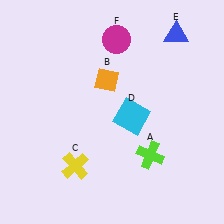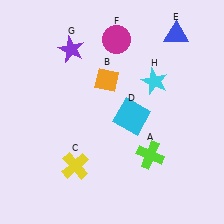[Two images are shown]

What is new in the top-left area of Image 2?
A purple star (G) was added in the top-left area of Image 2.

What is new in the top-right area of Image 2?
A cyan star (H) was added in the top-right area of Image 2.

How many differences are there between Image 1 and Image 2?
There are 2 differences between the two images.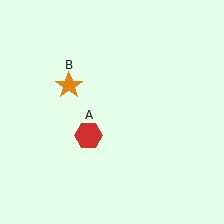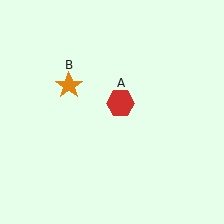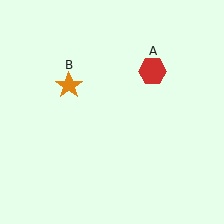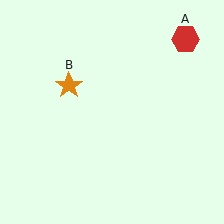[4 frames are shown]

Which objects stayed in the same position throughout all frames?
Orange star (object B) remained stationary.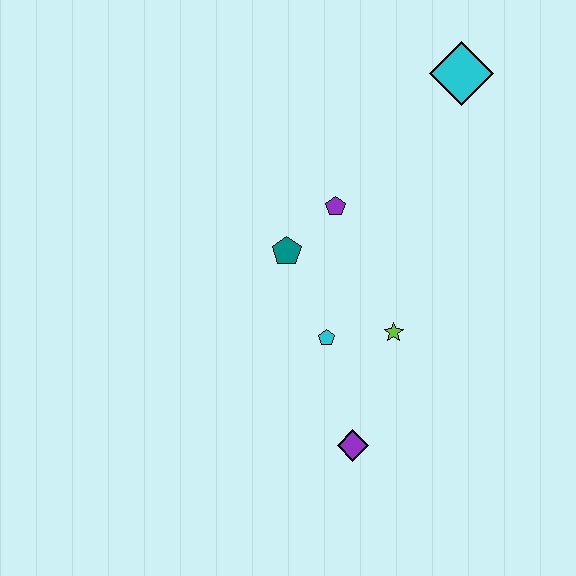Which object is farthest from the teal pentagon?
The cyan diamond is farthest from the teal pentagon.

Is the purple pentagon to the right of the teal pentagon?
Yes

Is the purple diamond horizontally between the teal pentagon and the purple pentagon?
No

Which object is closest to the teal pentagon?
The purple pentagon is closest to the teal pentagon.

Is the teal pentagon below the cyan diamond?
Yes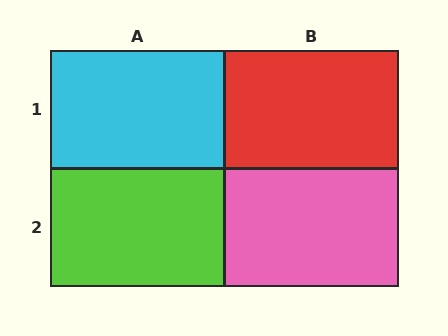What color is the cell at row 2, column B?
Pink.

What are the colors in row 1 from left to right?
Cyan, red.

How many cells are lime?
1 cell is lime.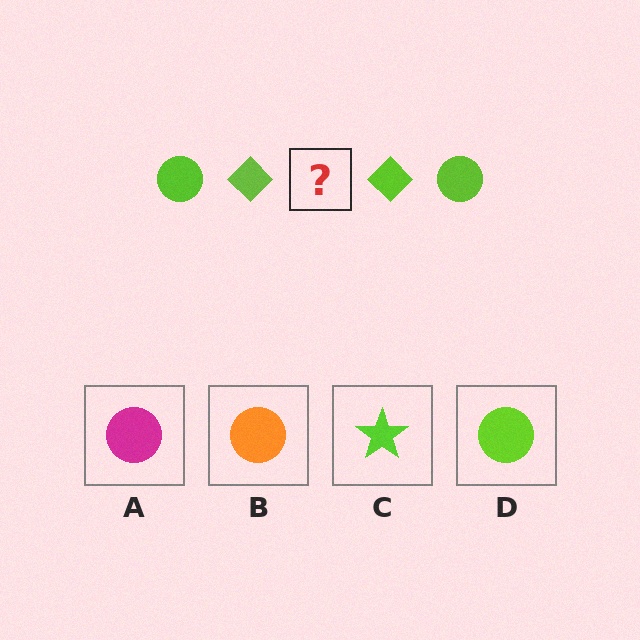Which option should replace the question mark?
Option D.